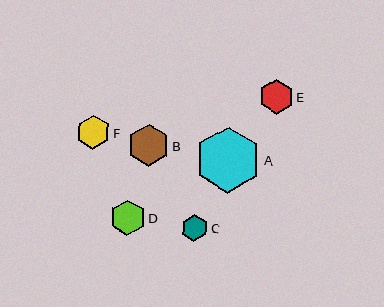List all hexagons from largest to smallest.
From largest to smallest: A, B, D, E, F, C.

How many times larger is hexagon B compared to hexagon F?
Hexagon B is approximately 1.2 times the size of hexagon F.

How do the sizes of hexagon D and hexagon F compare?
Hexagon D and hexagon F are approximately the same size.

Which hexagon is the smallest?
Hexagon C is the smallest with a size of approximately 27 pixels.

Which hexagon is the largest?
Hexagon A is the largest with a size of approximately 66 pixels.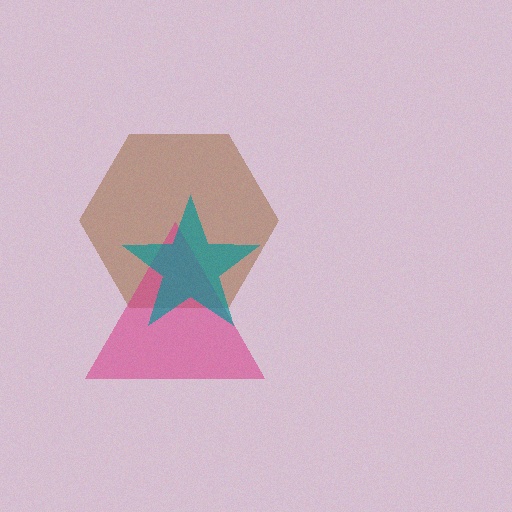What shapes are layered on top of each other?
The layered shapes are: a brown hexagon, a magenta triangle, a teal star.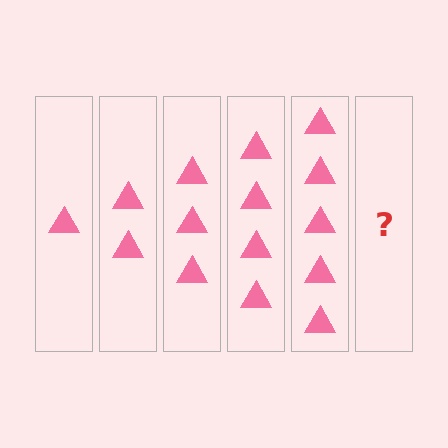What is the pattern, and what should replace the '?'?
The pattern is that each step adds one more triangle. The '?' should be 6 triangles.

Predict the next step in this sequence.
The next step is 6 triangles.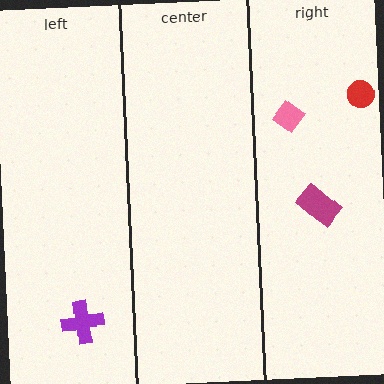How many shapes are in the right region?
3.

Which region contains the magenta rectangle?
The right region.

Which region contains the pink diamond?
The right region.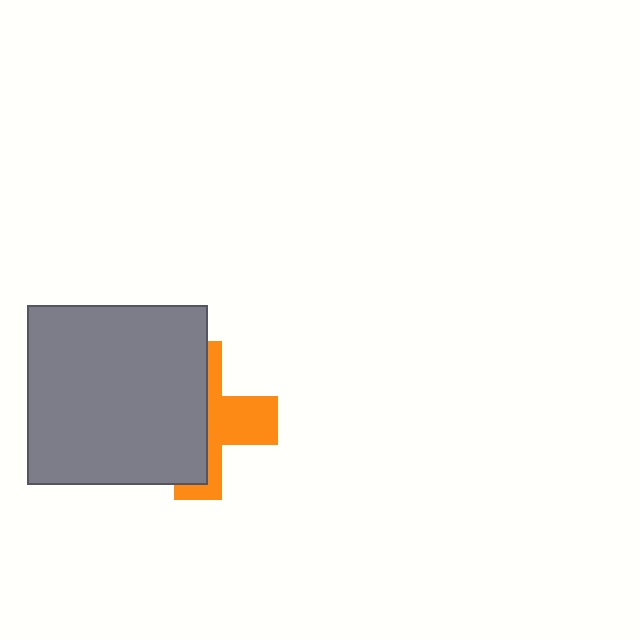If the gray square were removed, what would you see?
You would see the complete orange cross.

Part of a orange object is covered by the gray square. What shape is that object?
It is a cross.